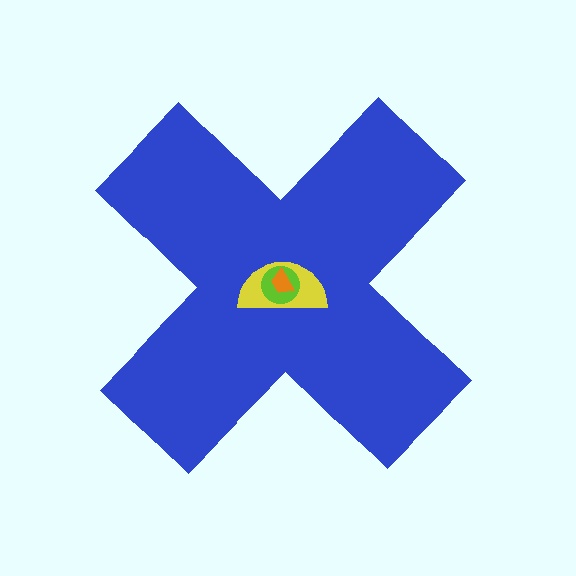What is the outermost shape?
The blue cross.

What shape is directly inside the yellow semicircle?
The lime circle.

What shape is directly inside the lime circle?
The orange trapezoid.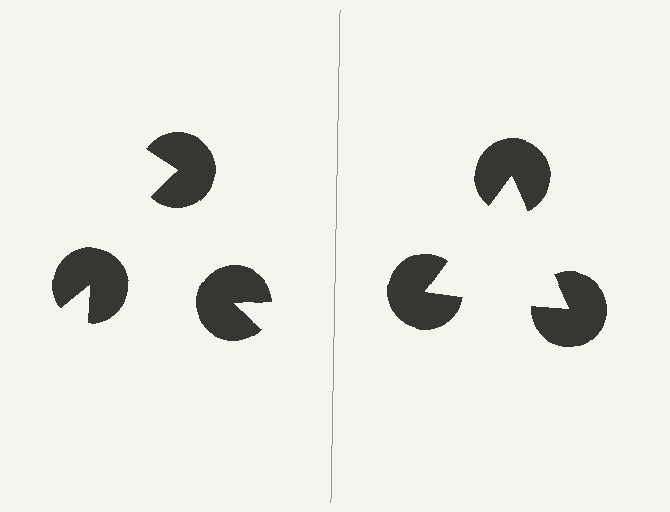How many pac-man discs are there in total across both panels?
6 — 3 on each side.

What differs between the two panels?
The pac-man discs are positioned identically on both sides; only the wedge orientations differ. On the right they align to a triangle; on the left they are misaligned.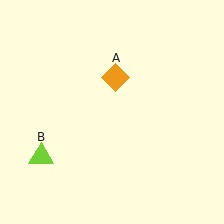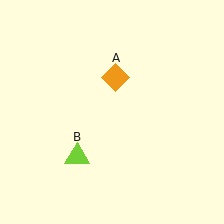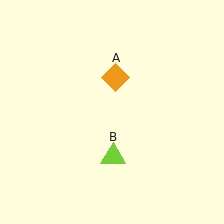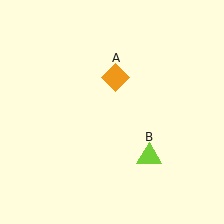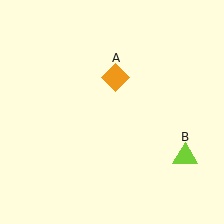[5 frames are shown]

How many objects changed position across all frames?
1 object changed position: lime triangle (object B).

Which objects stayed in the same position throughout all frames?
Orange diamond (object A) remained stationary.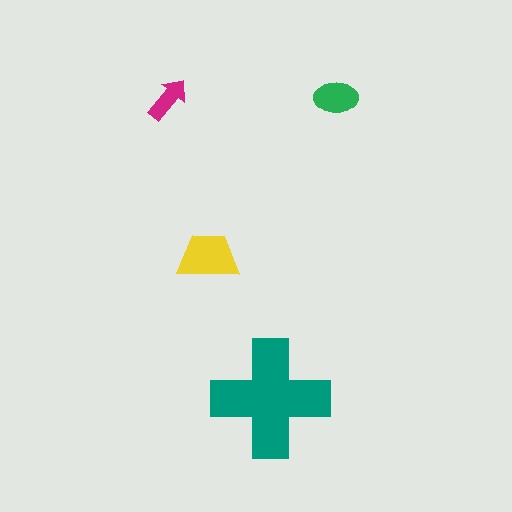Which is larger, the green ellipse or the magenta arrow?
The green ellipse.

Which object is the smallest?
The magenta arrow.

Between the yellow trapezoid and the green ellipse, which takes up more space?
The yellow trapezoid.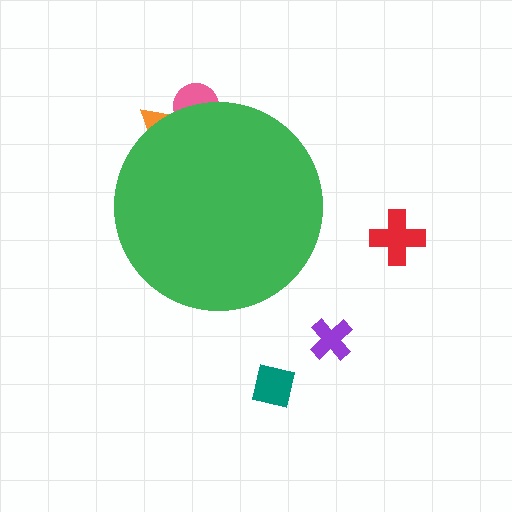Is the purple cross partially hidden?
No, the purple cross is fully visible.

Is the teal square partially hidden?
No, the teal square is fully visible.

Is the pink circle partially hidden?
Yes, the pink circle is partially hidden behind the green circle.